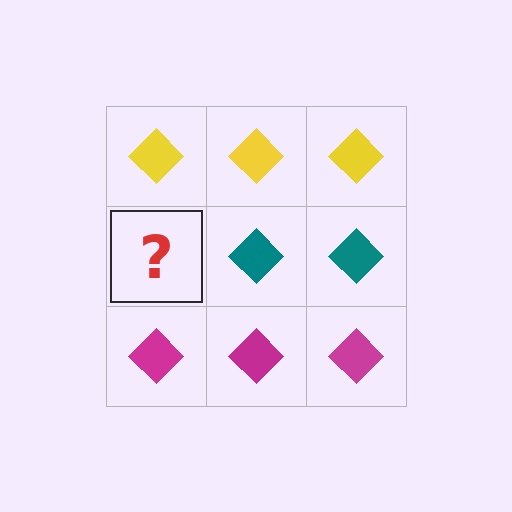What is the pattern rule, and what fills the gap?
The rule is that each row has a consistent color. The gap should be filled with a teal diamond.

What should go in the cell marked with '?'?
The missing cell should contain a teal diamond.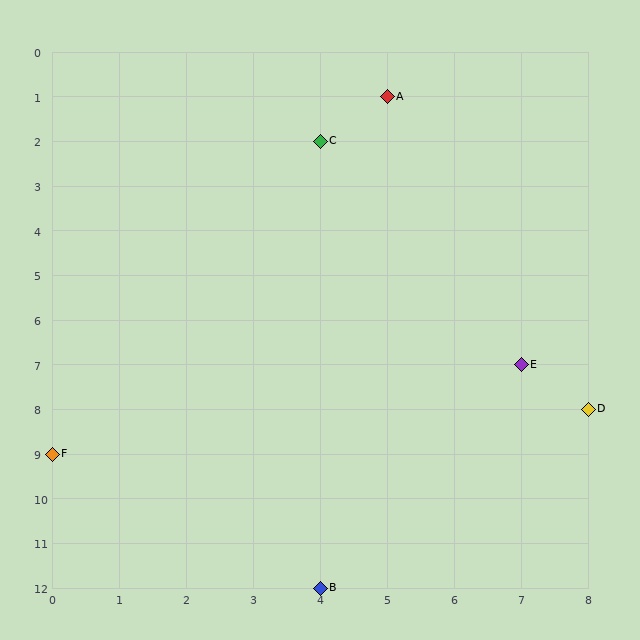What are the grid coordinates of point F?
Point F is at grid coordinates (0, 9).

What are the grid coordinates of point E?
Point E is at grid coordinates (7, 7).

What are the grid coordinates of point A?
Point A is at grid coordinates (5, 1).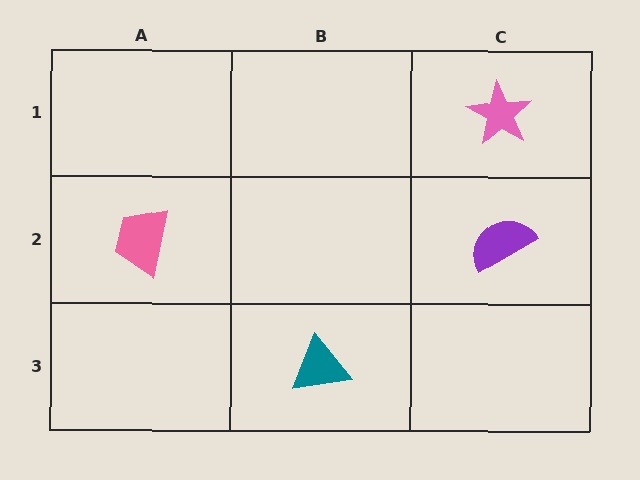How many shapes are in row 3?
1 shape.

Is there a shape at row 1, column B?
No, that cell is empty.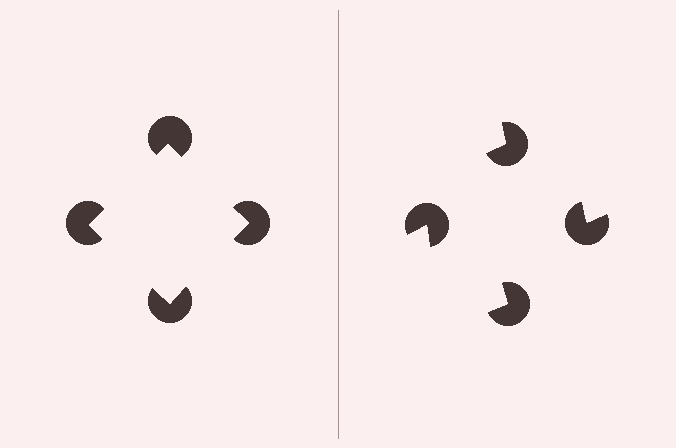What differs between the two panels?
The pac-man discs are positioned identically on both sides; only the wedge orientations differ. On the left they align to a square; on the right they are misaligned.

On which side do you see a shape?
An illusory square appears on the left side. On the right side the wedge cuts are rotated, so no coherent shape forms.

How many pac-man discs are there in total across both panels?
8 — 4 on each side.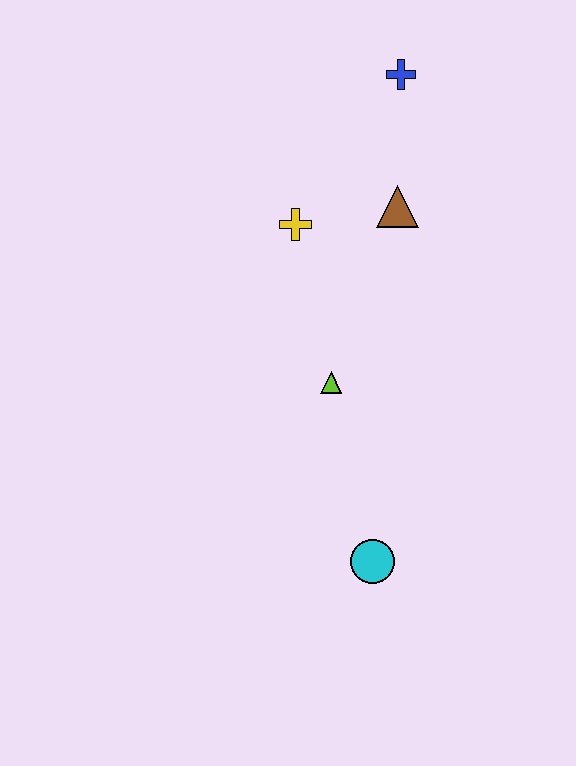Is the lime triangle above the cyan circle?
Yes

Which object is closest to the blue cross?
The brown triangle is closest to the blue cross.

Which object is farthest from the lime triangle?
The blue cross is farthest from the lime triangle.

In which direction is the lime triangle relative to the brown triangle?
The lime triangle is below the brown triangle.